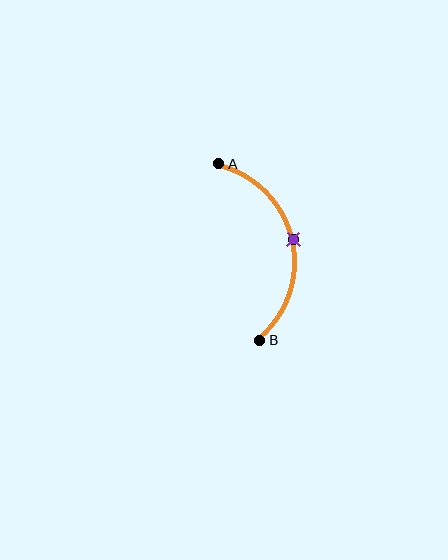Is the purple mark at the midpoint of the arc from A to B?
Yes. The purple mark lies on the arc at equal arc-length from both A and B — it is the arc midpoint.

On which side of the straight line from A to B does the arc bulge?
The arc bulges to the right of the straight line connecting A and B.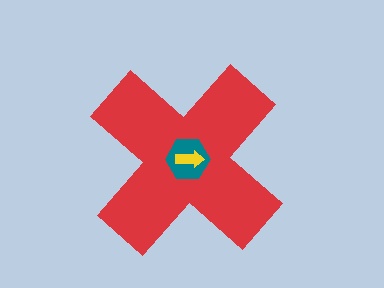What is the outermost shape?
The red cross.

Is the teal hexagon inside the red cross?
Yes.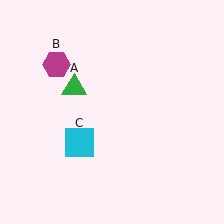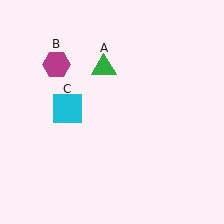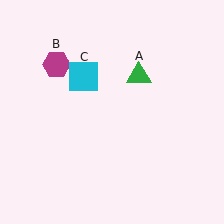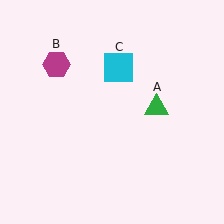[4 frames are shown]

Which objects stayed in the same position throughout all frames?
Magenta hexagon (object B) remained stationary.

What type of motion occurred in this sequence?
The green triangle (object A), cyan square (object C) rotated clockwise around the center of the scene.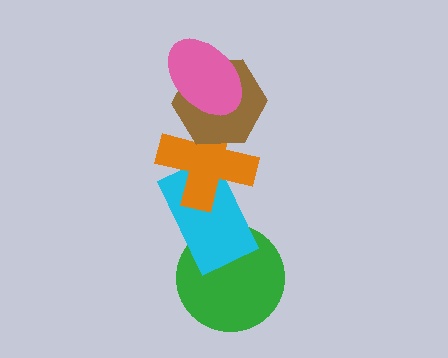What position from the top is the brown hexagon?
The brown hexagon is 2nd from the top.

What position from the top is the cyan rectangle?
The cyan rectangle is 4th from the top.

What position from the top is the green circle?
The green circle is 5th from the top.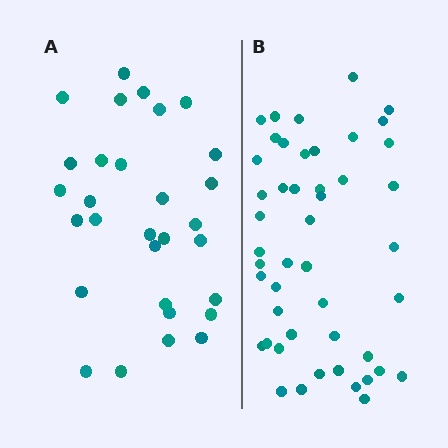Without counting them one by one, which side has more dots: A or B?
Region B (the right region) has more dots.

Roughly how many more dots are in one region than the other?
Region B has approximately 15 more dots than region A.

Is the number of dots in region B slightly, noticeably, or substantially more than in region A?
Region B has substantially more. The ratio is roughly 1.6 to 1.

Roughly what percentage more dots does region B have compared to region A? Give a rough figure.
About 55% more.